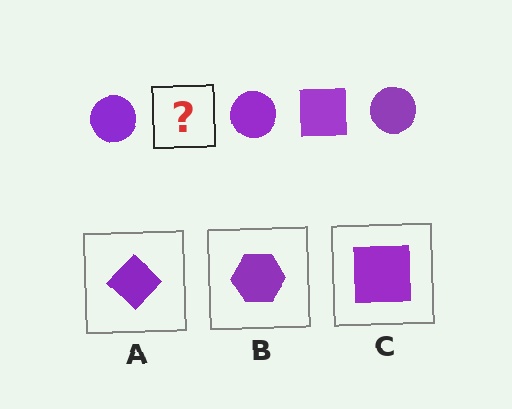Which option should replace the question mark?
Option C.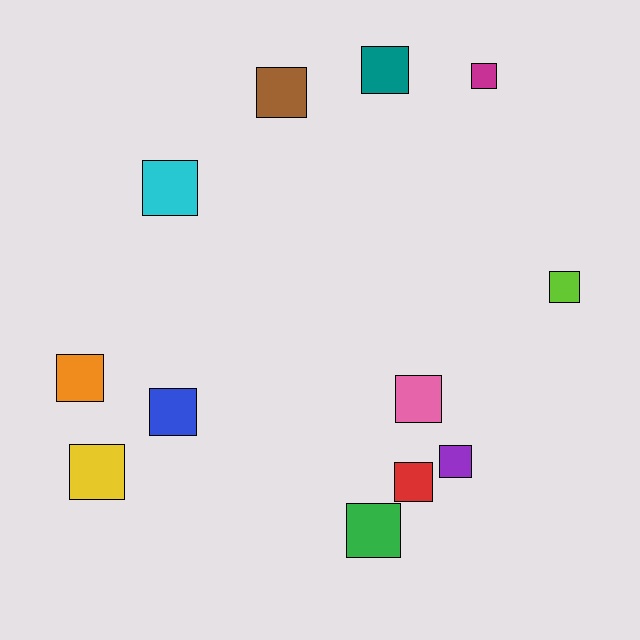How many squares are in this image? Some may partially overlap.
There are 12 squares.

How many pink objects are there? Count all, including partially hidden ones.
There is 1 pink object.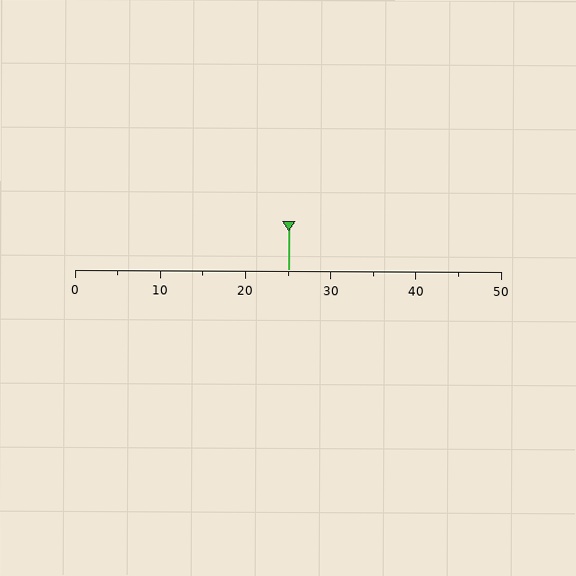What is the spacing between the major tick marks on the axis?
The major ticks are spaced 10 apart.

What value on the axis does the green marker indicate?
The marker indicates approximately 25.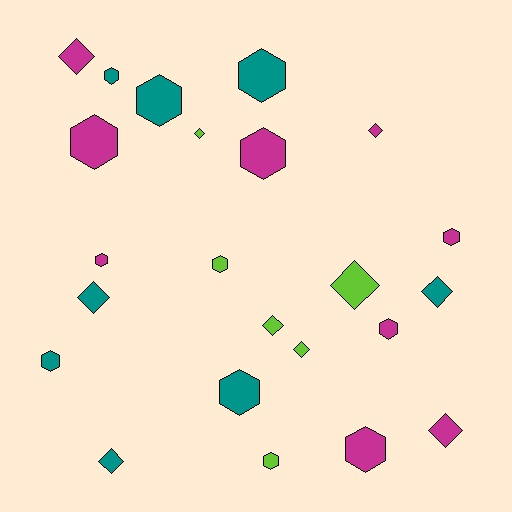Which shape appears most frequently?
Hexagon, with 13 objects.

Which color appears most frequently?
Magenta, with 9 objects.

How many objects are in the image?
There are 23 objects.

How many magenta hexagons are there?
There are 6 magenta hexagons.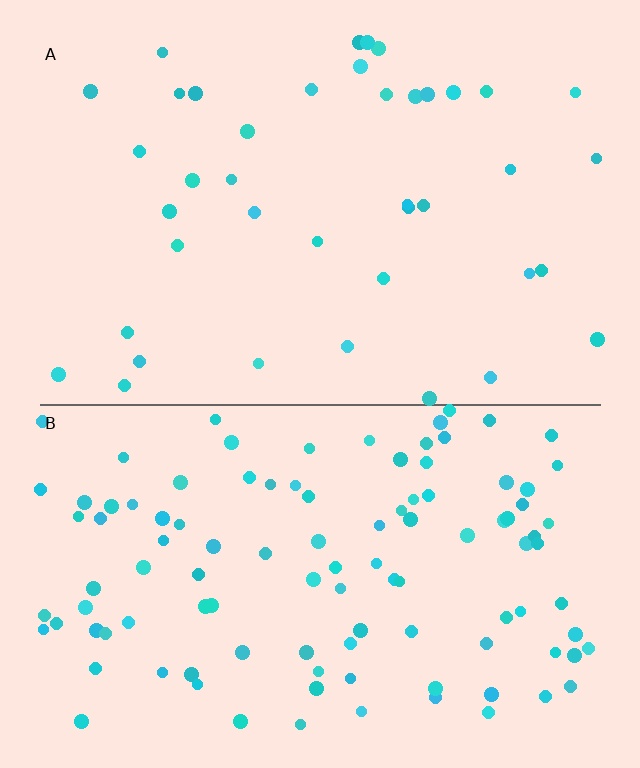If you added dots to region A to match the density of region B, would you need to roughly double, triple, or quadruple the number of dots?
Approximately triple.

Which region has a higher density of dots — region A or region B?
B (the bottom).